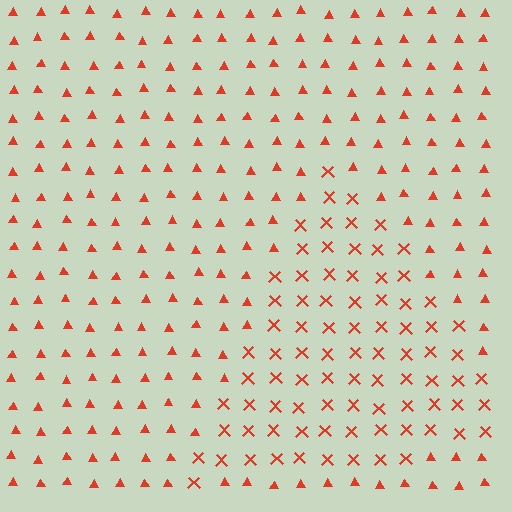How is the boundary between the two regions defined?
The boundary is defined by a change in element shape: X marks inside vs. triangles outside. All elements share the same color and spacing.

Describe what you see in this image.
The image is filled with small red elements arranged in a uniform grid. A triangle-shaped region contains X marks, while the surrounding area contains triangles. The boundary is defined purely by the change in element shape.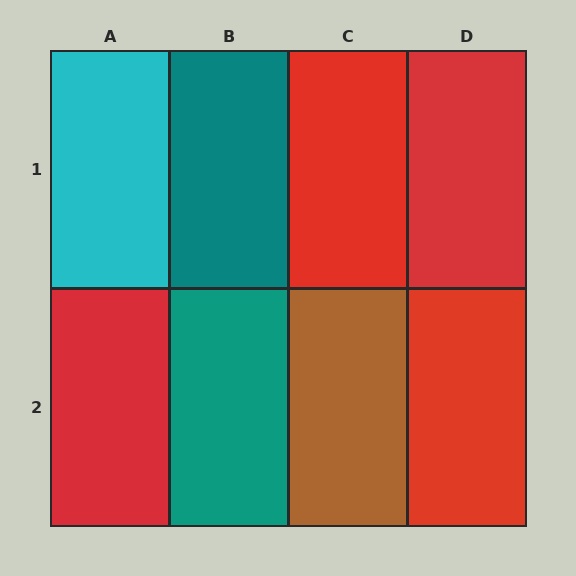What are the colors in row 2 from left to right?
Red, teal, brown, red.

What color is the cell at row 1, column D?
Red.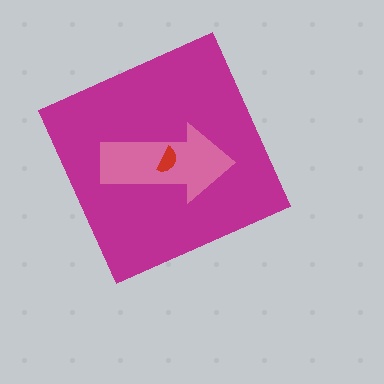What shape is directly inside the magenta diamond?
The pink arrow.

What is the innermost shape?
The red semicircle.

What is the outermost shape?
The magenta diamond.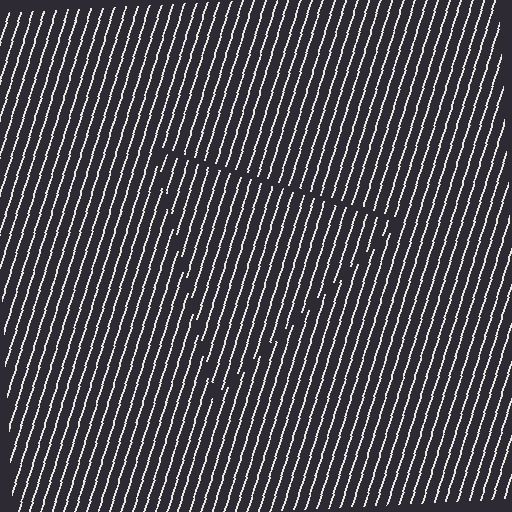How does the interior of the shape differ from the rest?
The interior of the shape contains the same grating, shifted by half a period — the contour is defined by the phase discontinuity where line-ends from the inner and outer gratings abut.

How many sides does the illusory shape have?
3 sides — the line-ends trace a triangle.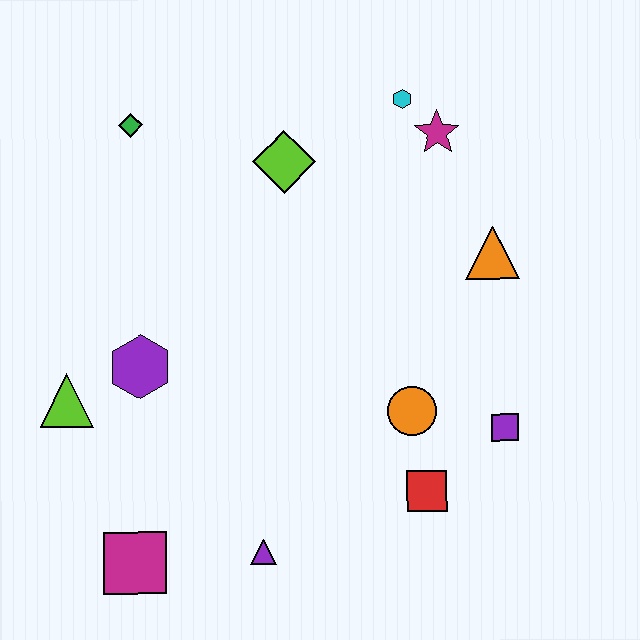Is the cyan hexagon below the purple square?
No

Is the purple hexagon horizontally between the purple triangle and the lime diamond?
No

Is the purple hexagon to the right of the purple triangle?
No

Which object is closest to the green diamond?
The lime diamond is closest to the green diamond.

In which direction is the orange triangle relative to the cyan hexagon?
The orange triangle is below the cyan hexagon.